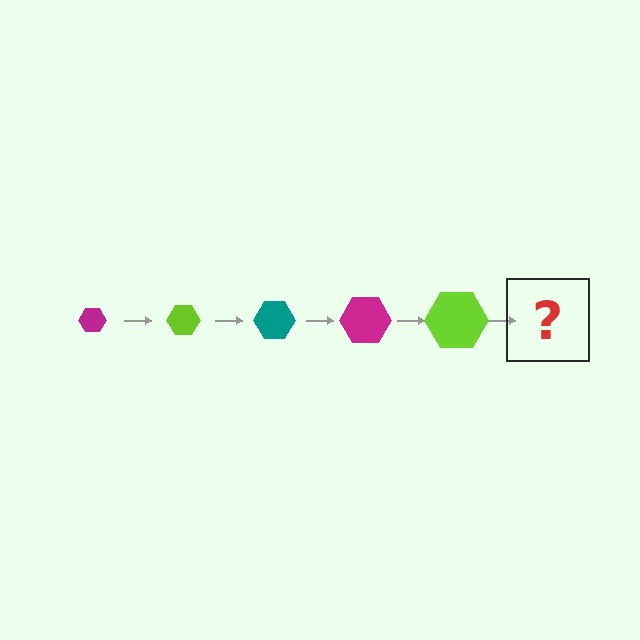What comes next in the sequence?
The next element should be a teal hexagon, larger than the previous one.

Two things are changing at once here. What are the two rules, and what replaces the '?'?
The two rules are that the hexagon grows larger each step and the color cycles through magenta, lime, and teal. The '?' should be a teal hexagon, larger than the previous one.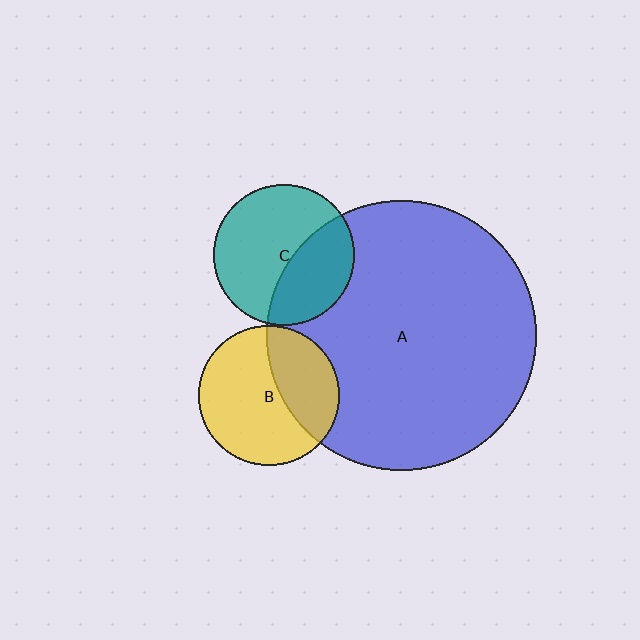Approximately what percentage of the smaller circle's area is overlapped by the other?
Approximately 40%.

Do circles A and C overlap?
Yes.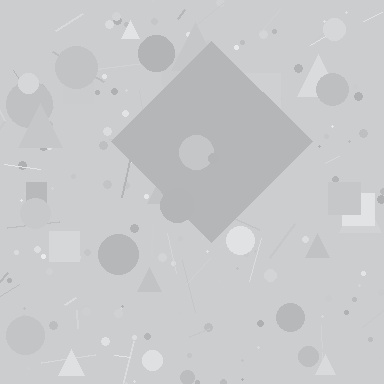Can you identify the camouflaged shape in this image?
The camouflaged shape is a diamond.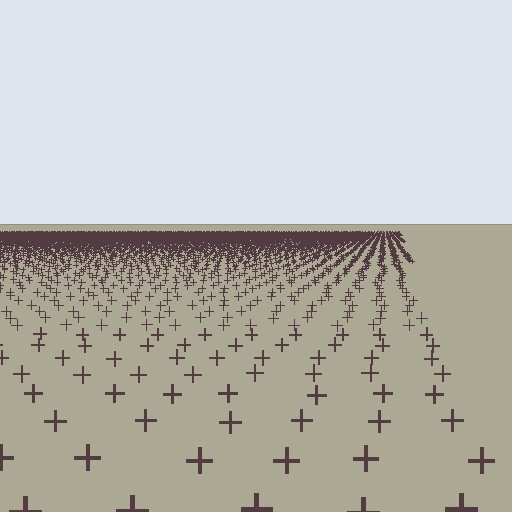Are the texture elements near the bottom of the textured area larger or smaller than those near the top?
Larger. Near the bottom, elements are closer to the viewer and appear at a bigger on-screen size.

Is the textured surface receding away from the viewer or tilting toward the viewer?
The surface is receding away from the viewer. Texture elements get smaller and denser toward the top.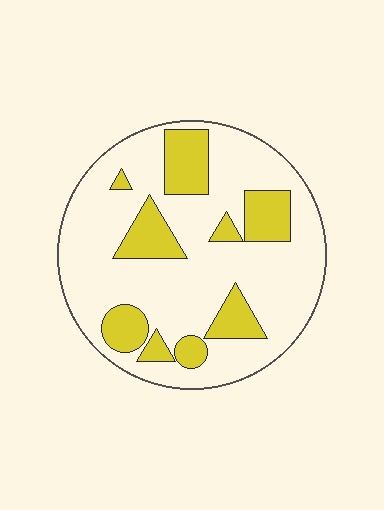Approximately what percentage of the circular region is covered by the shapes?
Approximately 25%.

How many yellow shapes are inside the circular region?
9.